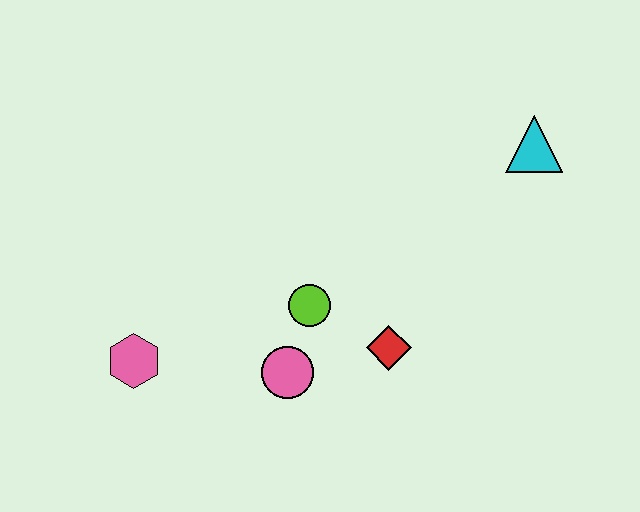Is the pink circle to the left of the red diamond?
Yes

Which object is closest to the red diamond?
The lime circle is closest to the red diamond.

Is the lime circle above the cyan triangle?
No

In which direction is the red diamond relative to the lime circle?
The red diamond is to the right of the lime circle.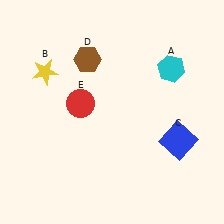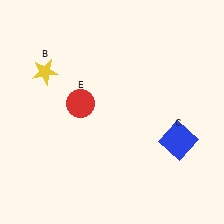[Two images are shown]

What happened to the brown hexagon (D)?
The brown hexagon (D) was removed in Image 2. It was in the top-left area of Image 1.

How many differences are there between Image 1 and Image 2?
There are 2 differences between the two images.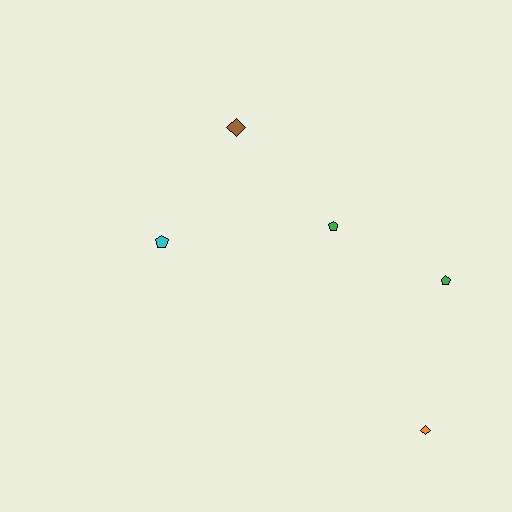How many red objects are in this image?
There are no red objects.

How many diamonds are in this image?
There are 2 diamonds.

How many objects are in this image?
There are 5 objects.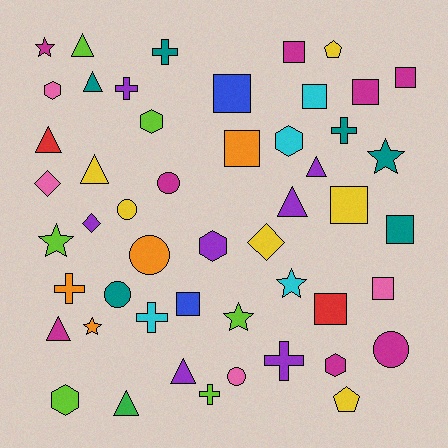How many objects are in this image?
There are 50 objects.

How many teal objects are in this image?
There are 6 teal objects.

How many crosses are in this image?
There are 7 crosses.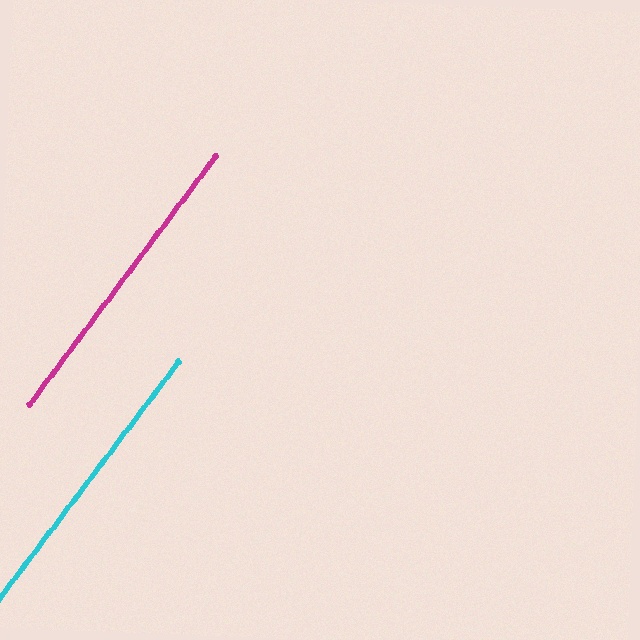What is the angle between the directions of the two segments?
Approximately 0 degrees.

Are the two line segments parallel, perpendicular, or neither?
Parallel — their directions differ by only 0.5°.